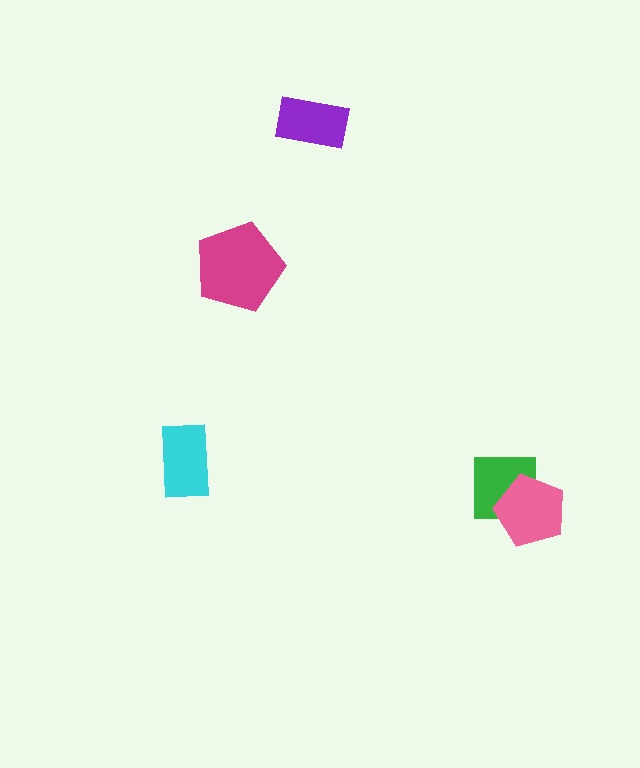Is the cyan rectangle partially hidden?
No, no other shape covers it.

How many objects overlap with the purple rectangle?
0 objects overlap with the purple rectangle.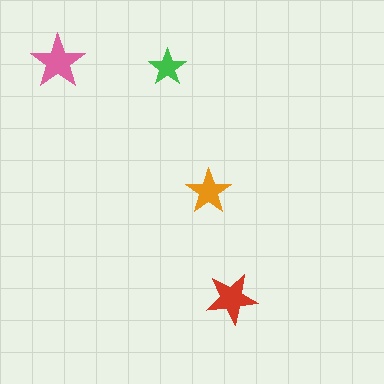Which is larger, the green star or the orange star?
The orange one.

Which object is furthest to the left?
The pink star is leftmost.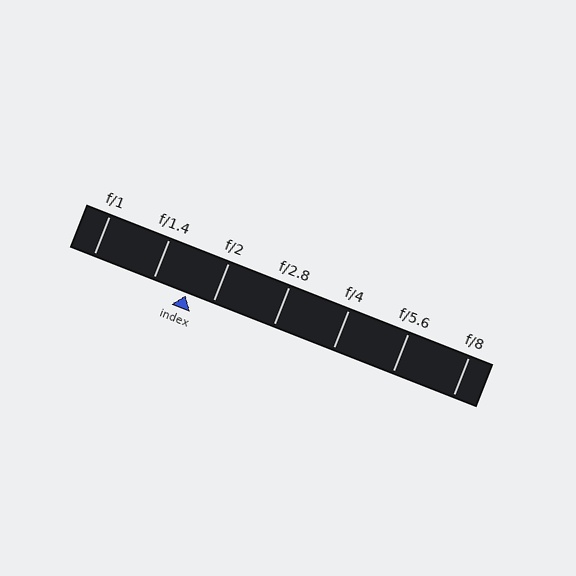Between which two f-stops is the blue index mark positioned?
The index mark is between f/1.4 and f/2.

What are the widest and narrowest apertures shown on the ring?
The widest aperture shown is f/1 and the narrowest is f/8.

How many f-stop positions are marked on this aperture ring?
There are 7 f-stop positions marked.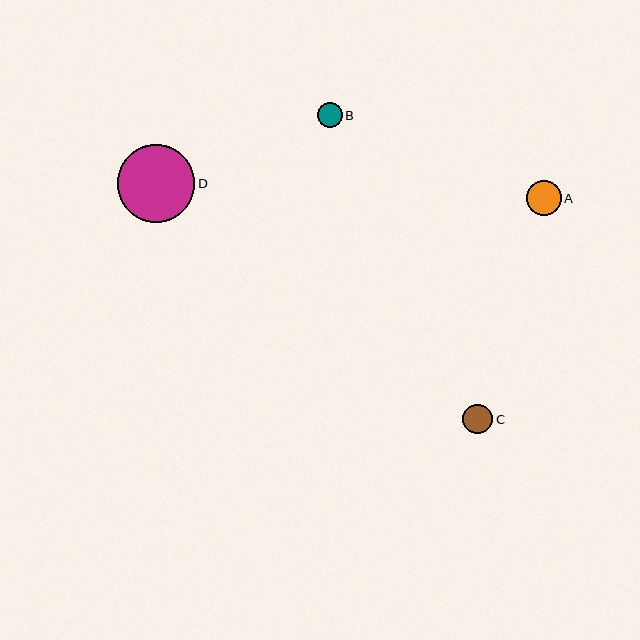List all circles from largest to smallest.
From largest to smallest: D, A, C, B.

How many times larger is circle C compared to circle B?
Circle C is approximately 1.2 times the size of circle B.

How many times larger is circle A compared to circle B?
Circle A is approximately 1.4 times the size of circle B.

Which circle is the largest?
Circle D is the largest with a size of approximately 78 pixels.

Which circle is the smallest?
Circle B is the smallest with a size of approximately 25 pixels.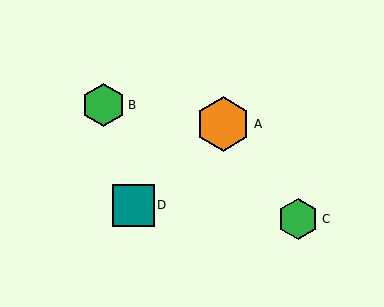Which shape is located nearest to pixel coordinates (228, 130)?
The orange hexagon (labeled A) at (223, 124) is nearest to that location.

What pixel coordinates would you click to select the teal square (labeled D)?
Click at (133, 205) to select the teal square D.